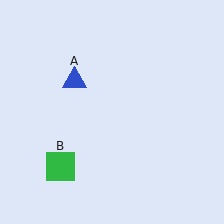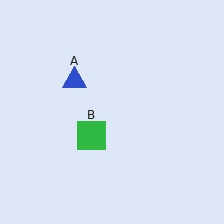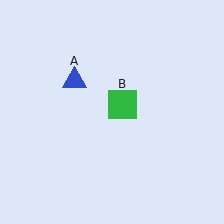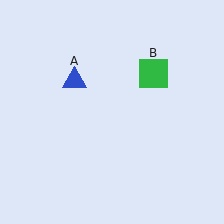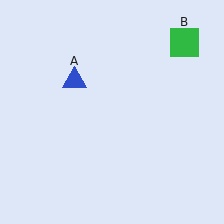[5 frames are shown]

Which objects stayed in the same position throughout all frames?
Blue triangle (object A) remained stationary.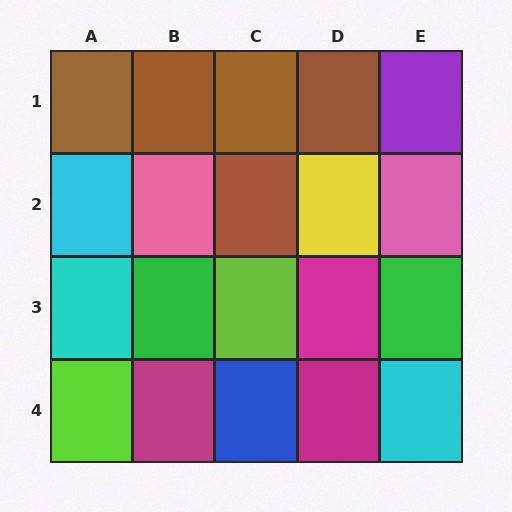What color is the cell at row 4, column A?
Lime.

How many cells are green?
2 cells are green.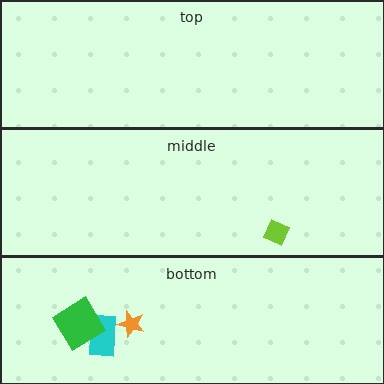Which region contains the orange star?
The bottom region.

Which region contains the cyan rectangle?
The bottom region.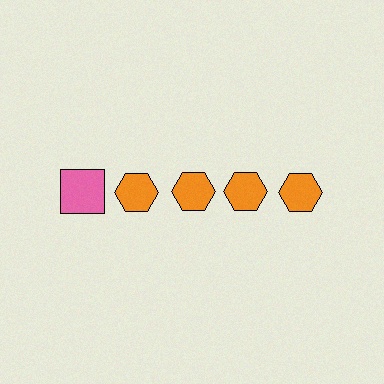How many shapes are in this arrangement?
There are 5 shapes arranged in a grid pattern.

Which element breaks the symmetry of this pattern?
The pink square in the top row, leftmost column breaks the symmetry. All other shapes are orange hexagons.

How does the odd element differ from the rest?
It differs in both color (pink instead of orange) and shape (square instead of hexagon).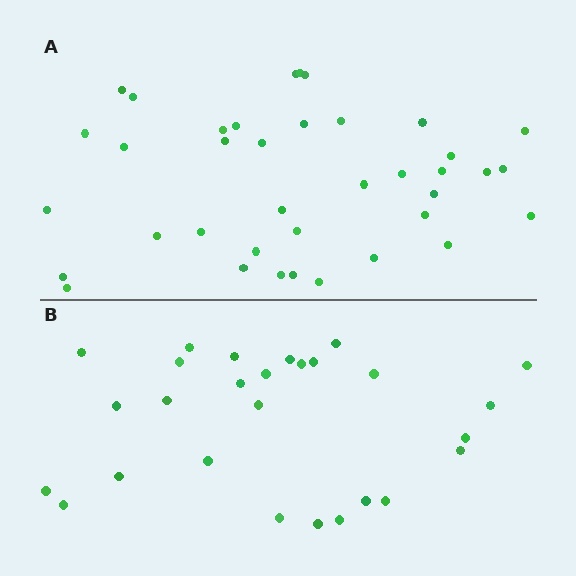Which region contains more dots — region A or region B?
Region A (the top region) has more dots.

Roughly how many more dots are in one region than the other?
Region A has roughly 12 or so more dots than region B.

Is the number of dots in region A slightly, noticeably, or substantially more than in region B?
Region A has noticeably more, but not dramatically so. The ratio is roughly 1.4 to 1.